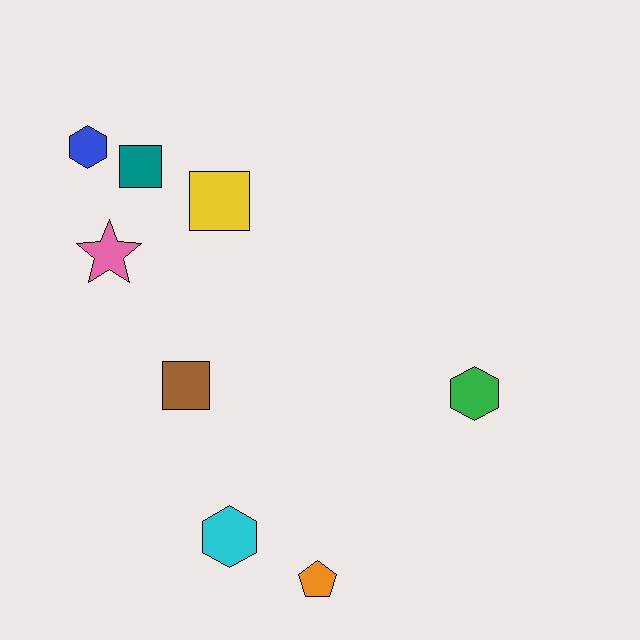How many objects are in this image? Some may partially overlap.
There are 8 objects.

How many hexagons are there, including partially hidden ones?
There are 3 hexagons.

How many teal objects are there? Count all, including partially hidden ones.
There is 1 teal object.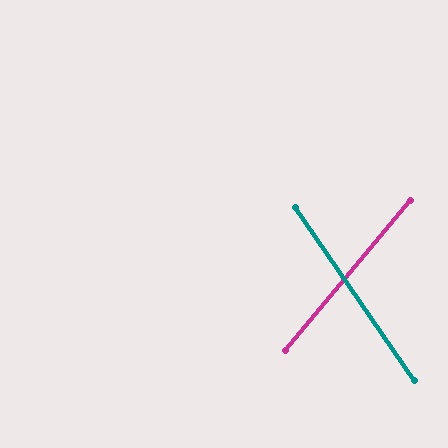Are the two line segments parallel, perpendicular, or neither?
Neither parallel nor perpendicular — they differ by about 74°.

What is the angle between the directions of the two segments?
Approximately 74 degrees.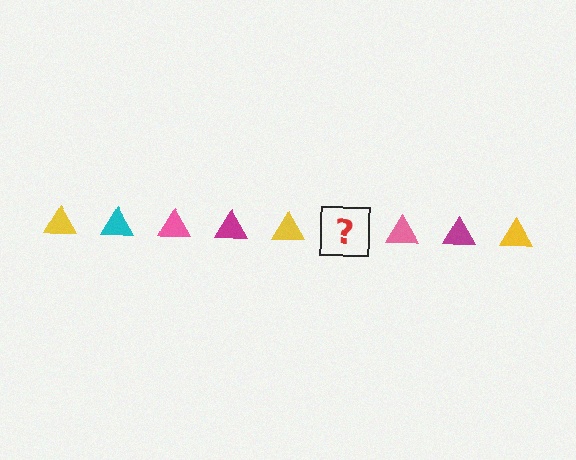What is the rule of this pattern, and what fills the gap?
The rule is that the pattern cycles through yellow, cyan, pink, magenta triangles. The gap should be filled with a cyan triangle.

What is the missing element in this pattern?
The missing element is a cyan triangle.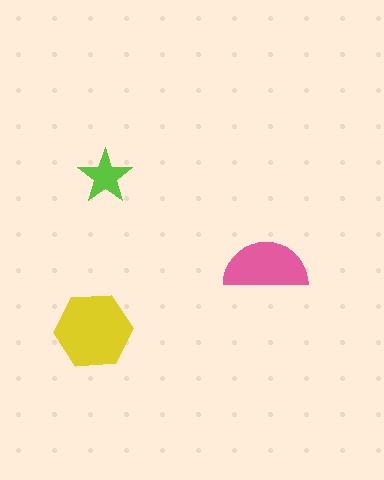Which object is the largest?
The yellow hexagon.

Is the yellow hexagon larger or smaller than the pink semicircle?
Larger.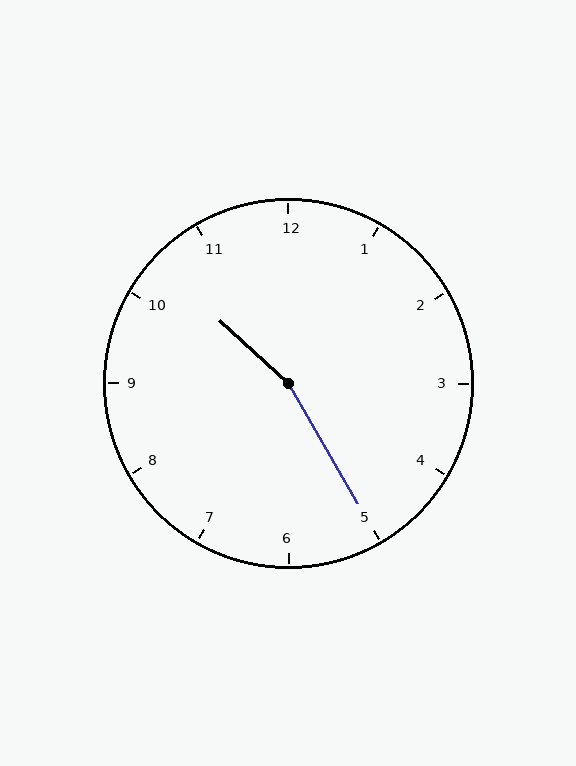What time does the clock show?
10:25.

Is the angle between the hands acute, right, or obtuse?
It is obtuse.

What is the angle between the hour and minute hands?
Approximately 162 degrees.